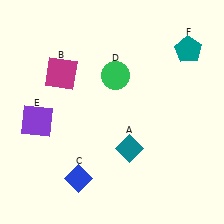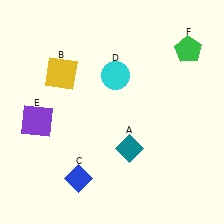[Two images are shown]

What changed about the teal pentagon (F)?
In Image 1, F is teal. In Image 2, it changed to green.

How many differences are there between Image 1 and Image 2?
There are 3 differences between the two images.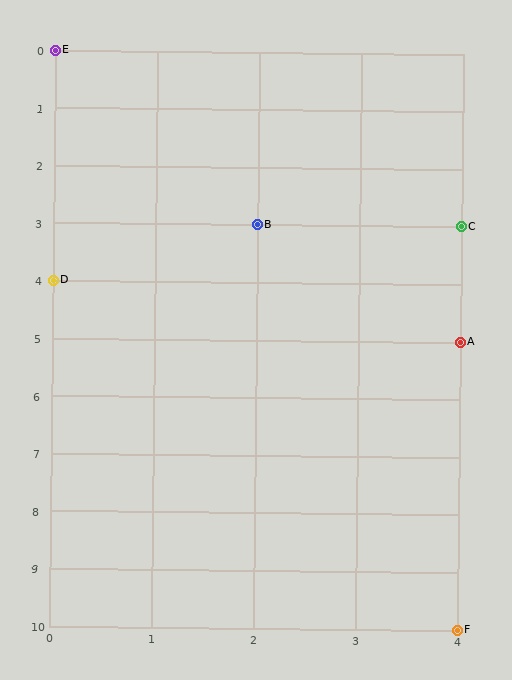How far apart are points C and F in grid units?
Points C and F are 7 rows apart.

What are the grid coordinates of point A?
Point A is at grid coordinates (4, 5).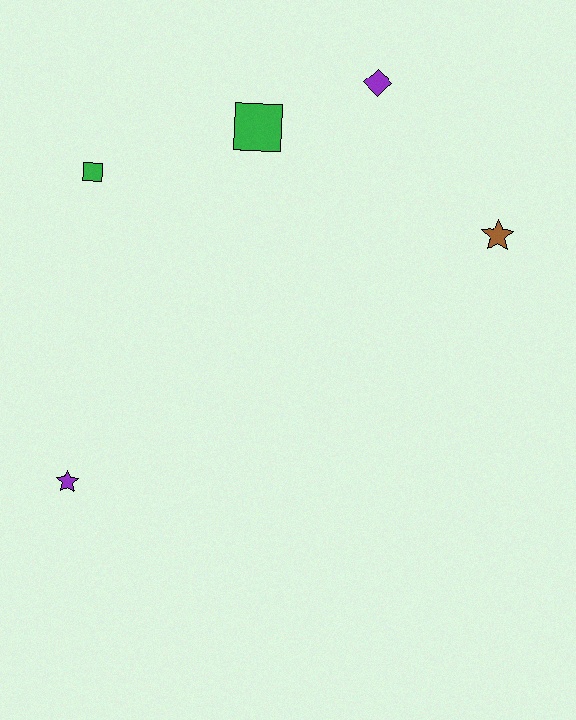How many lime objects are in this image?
There are no lime objects.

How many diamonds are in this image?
There is 1 diamond.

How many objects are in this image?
There are 5 objects.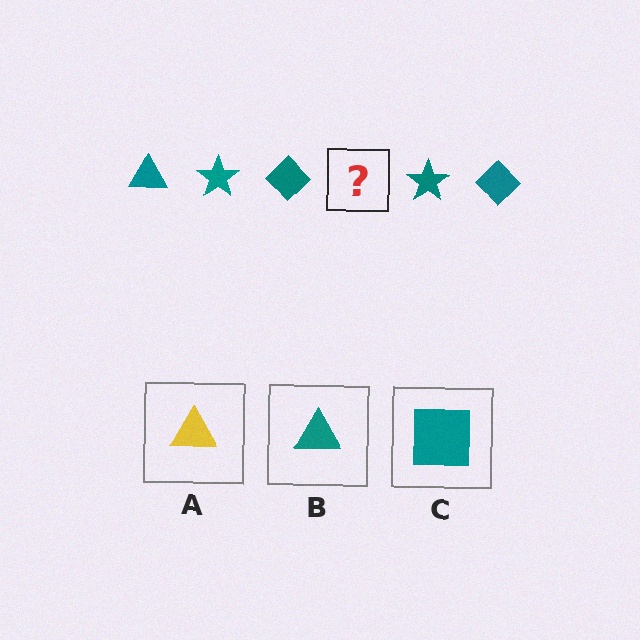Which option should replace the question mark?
Option B.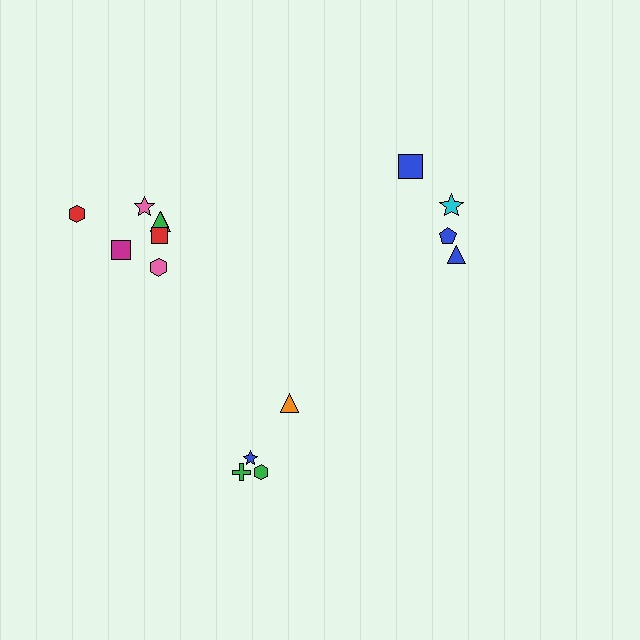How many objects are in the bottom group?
There are 4 objects.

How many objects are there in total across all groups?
There are 15 objects.